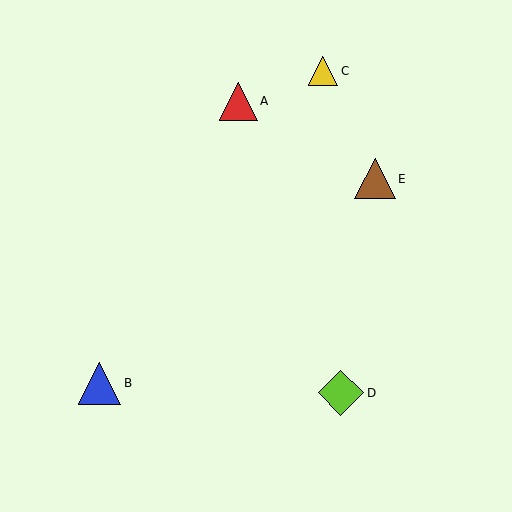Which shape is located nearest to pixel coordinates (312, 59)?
The yellow triangle (labeled C) at (323, 71) is nearest to that location.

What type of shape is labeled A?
Shape A is a red triangle.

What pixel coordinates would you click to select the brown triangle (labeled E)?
Click at (375, 179) to select the brown triangle E.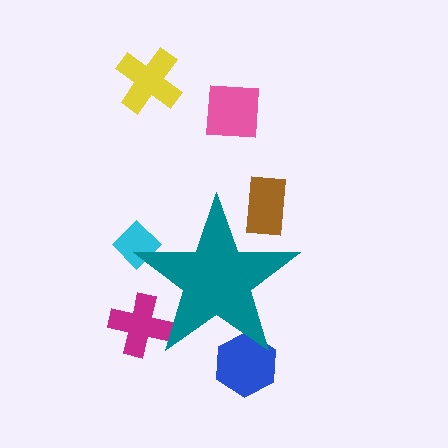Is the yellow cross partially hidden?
No, the yellow cross is fully visible.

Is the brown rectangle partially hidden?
Yes, the brown rectangle is partially hidden behind the teal star.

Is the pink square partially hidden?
No, the pink square is fully visible.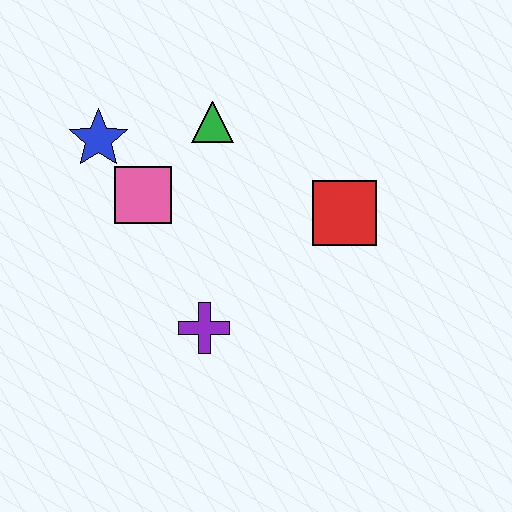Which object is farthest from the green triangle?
The purple cross is farthest from the green triangle.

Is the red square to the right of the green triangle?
Yes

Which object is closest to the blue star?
The pink square is closest to the blue star.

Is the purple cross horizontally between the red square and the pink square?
Yes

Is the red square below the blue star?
Yes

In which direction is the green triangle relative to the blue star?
The green triangle is to the right of the blue star.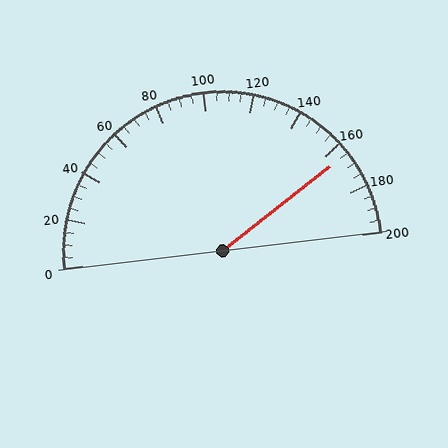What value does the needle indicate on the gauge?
The needle indicates approximately 165.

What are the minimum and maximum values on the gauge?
The gauge ranges from 0 to 200.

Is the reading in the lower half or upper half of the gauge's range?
The reading is in the upper half of the range (0 to 200).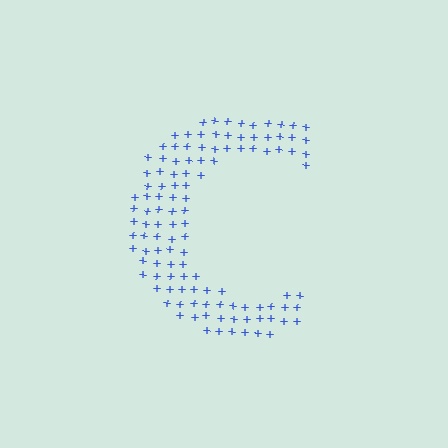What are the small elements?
The small elements are plus signs.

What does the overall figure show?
The overall figure shows the letter C.